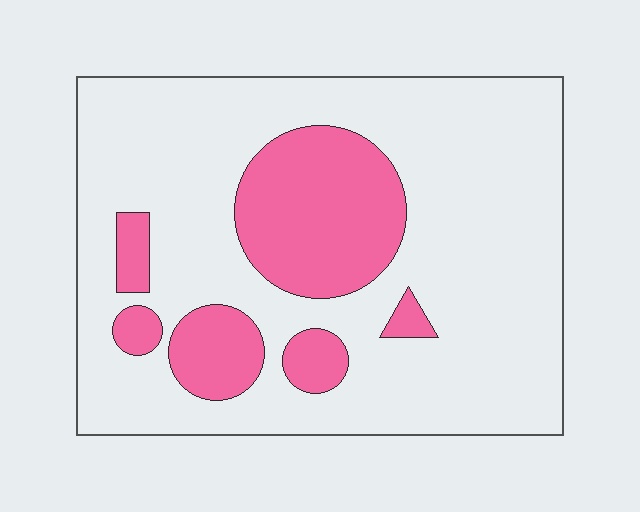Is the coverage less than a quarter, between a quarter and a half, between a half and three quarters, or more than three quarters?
Less than a quarter.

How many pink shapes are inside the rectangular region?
6.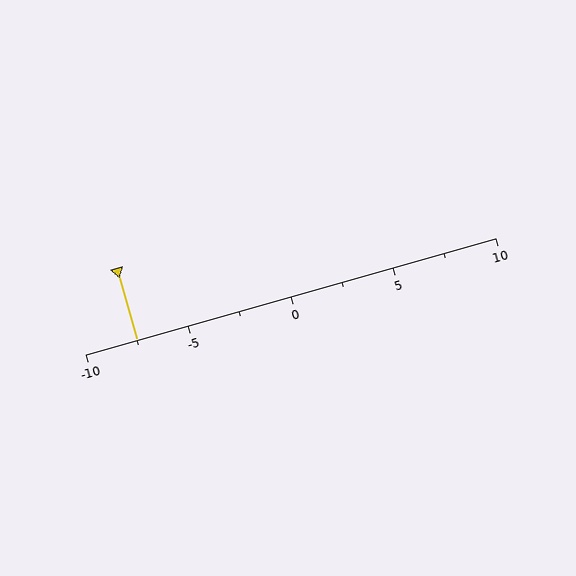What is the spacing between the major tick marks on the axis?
The major ticks are spaced 5 apart.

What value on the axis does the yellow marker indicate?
The marker indicates approximately -7.5.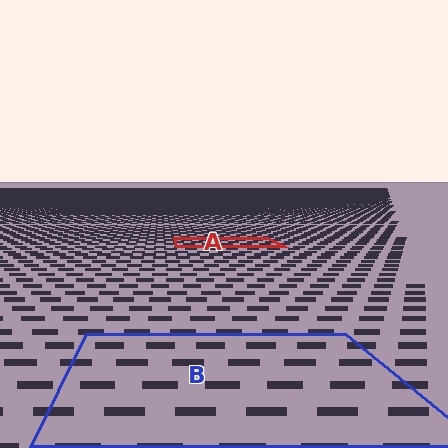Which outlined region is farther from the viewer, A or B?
Region A is farther from the viewer — the texture elements inside it appear smaller and more densely packed.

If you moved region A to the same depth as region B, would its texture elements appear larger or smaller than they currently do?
They would appear larger. At a closer depth, the same texture elements are projected at a bigger on-screen size.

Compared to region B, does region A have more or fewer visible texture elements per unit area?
Region A has more texture elements per unit area — they are packed more densely because it is farther away.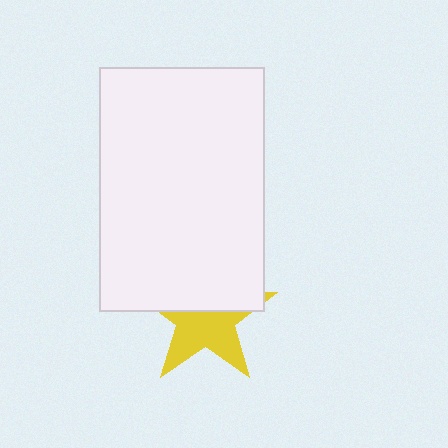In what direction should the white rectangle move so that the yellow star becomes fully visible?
The white rectangle should move up. That is the shortest direction to clear the overlap and leave the yellow star fully visible.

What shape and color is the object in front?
The object in front is a white rectangle.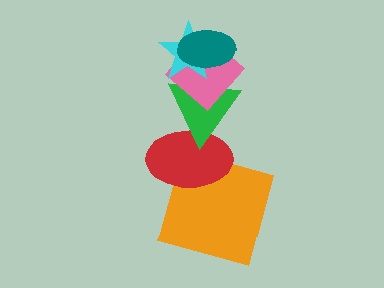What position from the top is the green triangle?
The green triangle is 4th from the top.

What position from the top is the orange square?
The orange square is 6th from the top.